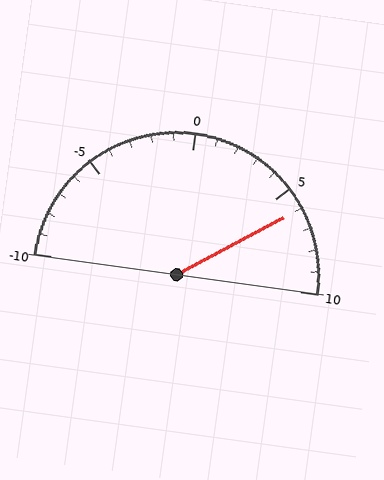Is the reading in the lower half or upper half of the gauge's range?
The reading is in the upper half of the range (-10 to 10).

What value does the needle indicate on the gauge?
The needle indicates approximately 6.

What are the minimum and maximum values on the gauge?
The gauge ranges from -10 to 10.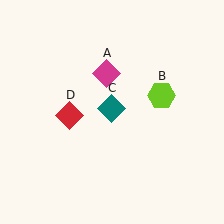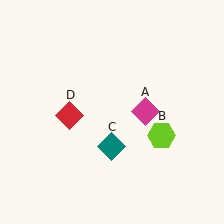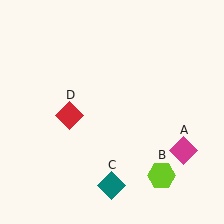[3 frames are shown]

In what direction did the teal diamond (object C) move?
The teal diamond (object C) moved down.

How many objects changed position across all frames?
3 objects changed position: magenta diamond (object A), lime hexagon (object B), teal diamond (object C).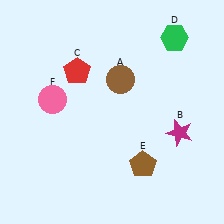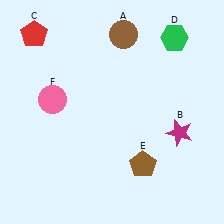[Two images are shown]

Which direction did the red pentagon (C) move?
The red pentagon (C) moved left.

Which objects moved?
The objects that moved are: the brown circle (A), the red pentagon (C).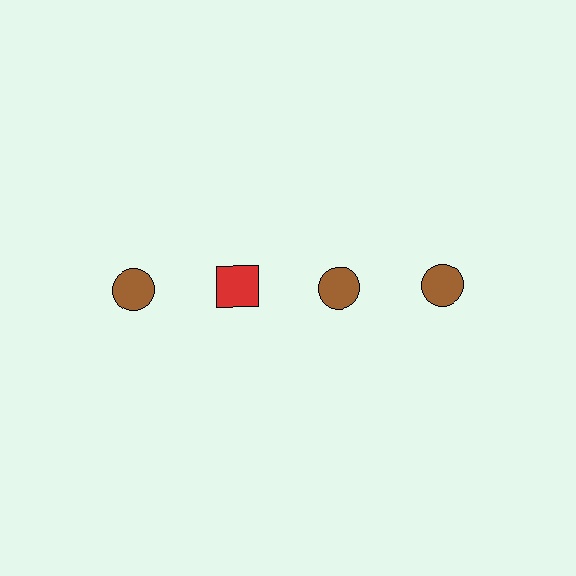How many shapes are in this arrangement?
There are 4 shapes arranged in a grid pattern.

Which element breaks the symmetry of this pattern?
The red square in the top row, second from left column breaks the symmetry. All other shapes are brown circles.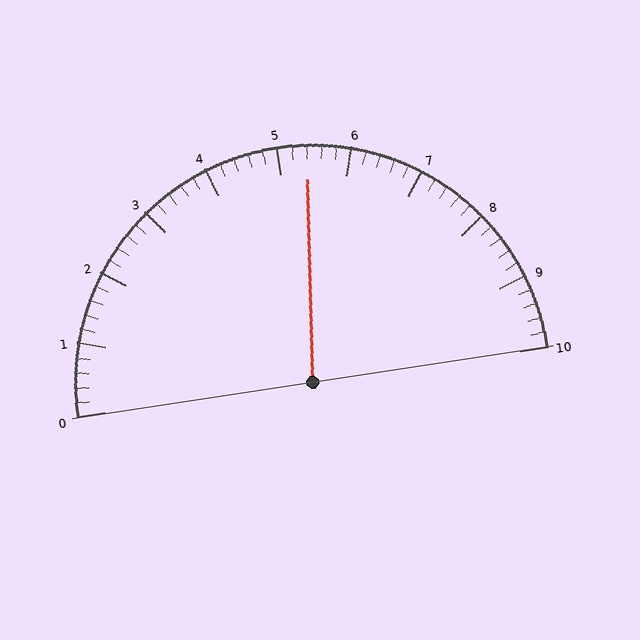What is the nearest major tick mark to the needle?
The nearest major tick mark is 5.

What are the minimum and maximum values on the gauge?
The gauge ranges from 0 to 10.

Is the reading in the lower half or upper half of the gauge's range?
The reading is in the upper half of the range (0 to 10).